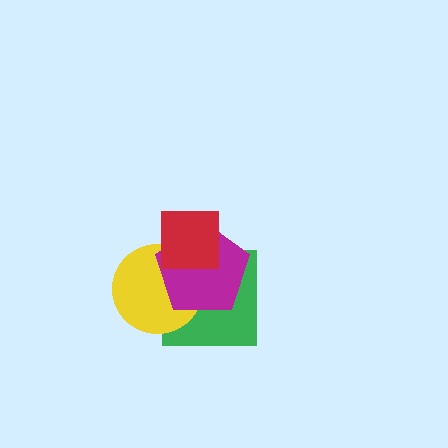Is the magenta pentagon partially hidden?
Yes, it is partially covered by another shape.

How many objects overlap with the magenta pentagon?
3 objects overlap with the magenta pentagon.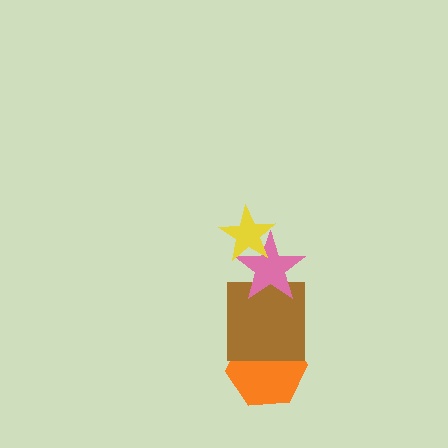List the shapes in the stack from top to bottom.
From top to bottom: the yellow star, the pink star, the brown square, the orange hexagon.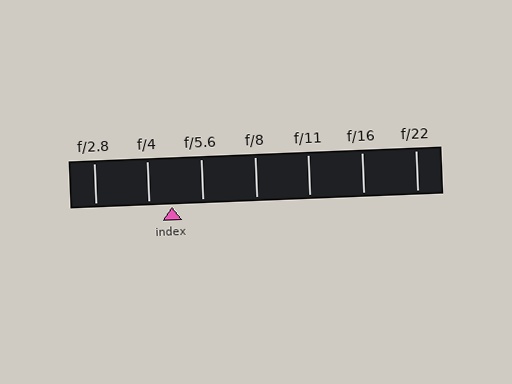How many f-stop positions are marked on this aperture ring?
There are 7 f-stop positions marked.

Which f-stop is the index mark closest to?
The index mark is closest to f/4.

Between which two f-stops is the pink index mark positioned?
The index mark is between f/4 and f/5.6.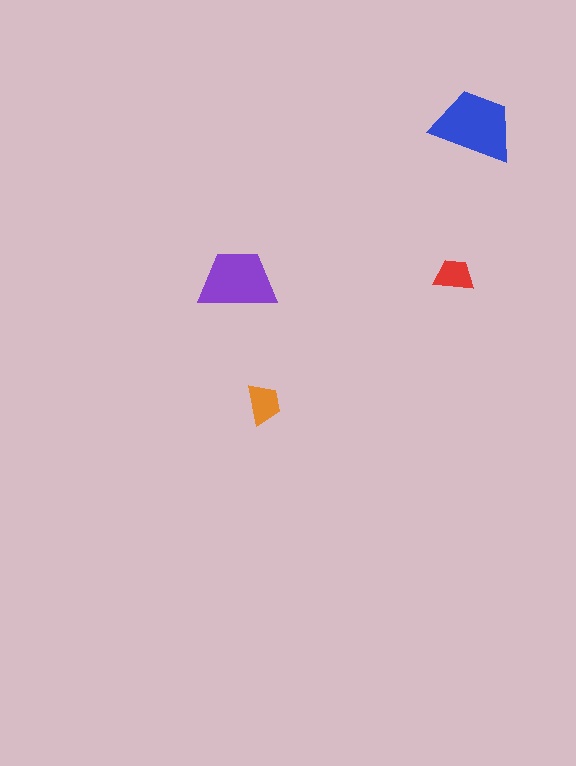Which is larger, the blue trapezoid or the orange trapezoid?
The blue one.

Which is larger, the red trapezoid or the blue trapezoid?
The blue one.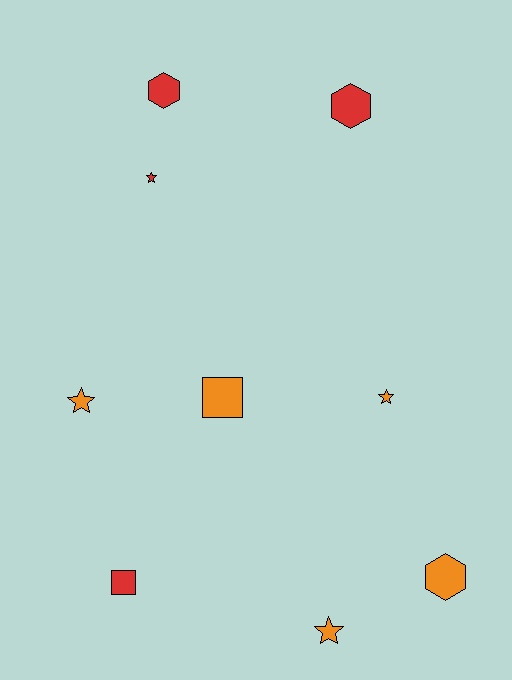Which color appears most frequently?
Orange, with 5 objects.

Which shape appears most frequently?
Star, with 4 objects.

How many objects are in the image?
There are 9 objects.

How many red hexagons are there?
There are 2 red hexagons.